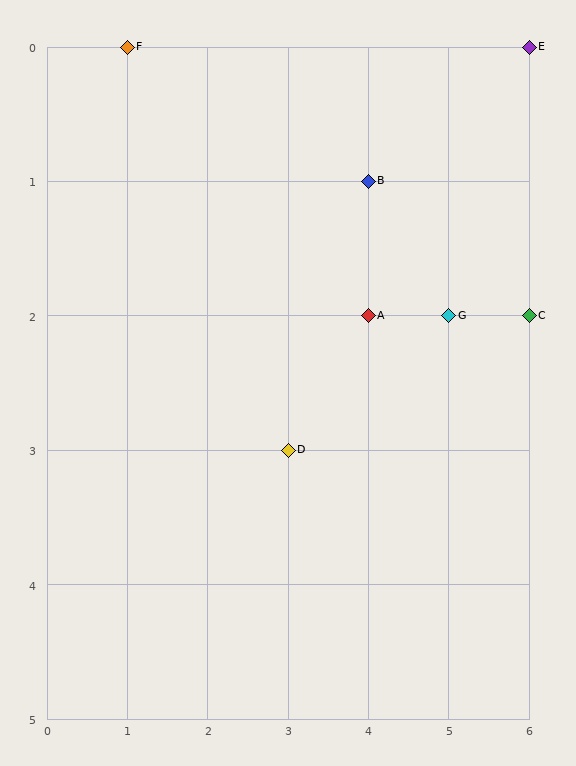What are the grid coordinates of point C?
Point C is at grid coordinates (6, 2).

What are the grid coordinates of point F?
Point F is at grid coordinates (1, 0).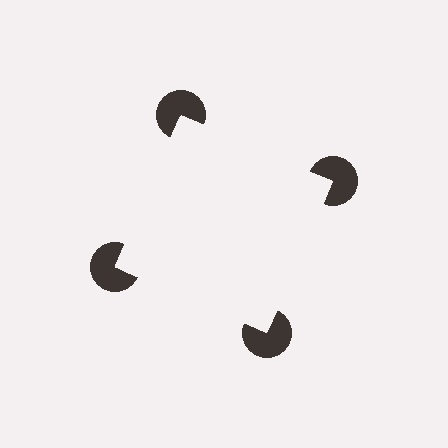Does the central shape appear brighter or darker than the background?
It typically appears slightly brighter than the background, even though no actual brightness change is drawn.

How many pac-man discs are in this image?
There are 4 — one at each vertex of the illusory square.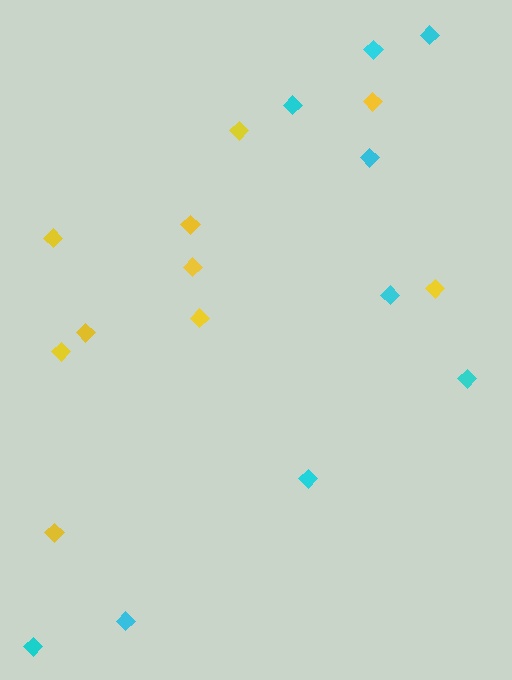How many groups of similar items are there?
There are 2 groups: one group of yellow diamonds (10) and one group of cyan diamonds (9).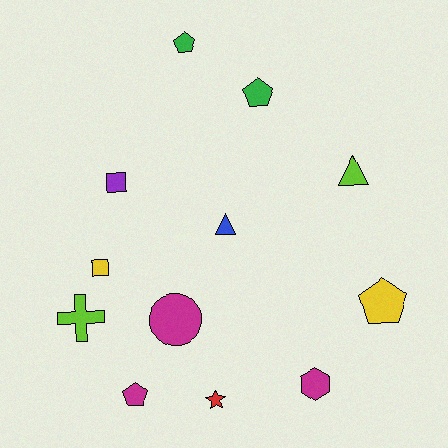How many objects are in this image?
There are 12 objects.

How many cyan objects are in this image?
There are no cyan objects.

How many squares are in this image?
There are 2 squares.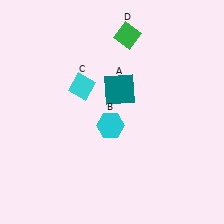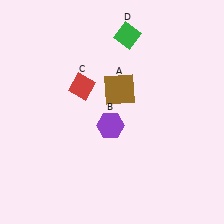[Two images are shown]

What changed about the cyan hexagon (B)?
In Image 1, B is cyan. In Image 2, it changed to purple.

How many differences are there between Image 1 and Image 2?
There are 3 differences between the two images.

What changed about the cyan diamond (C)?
In Image 1, C is cyan. In Image 2, it changed to red.